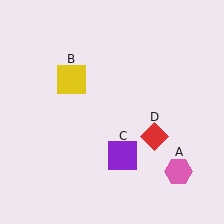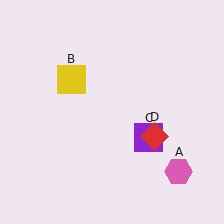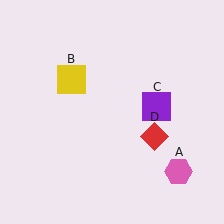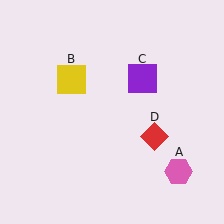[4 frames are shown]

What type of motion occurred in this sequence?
The purple square (object C) rotated counterclockwise around the center of the scene.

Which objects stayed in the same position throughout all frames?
Pink hexagon (object A) and yellow square (object B) and red diamond (object D) remained stationary.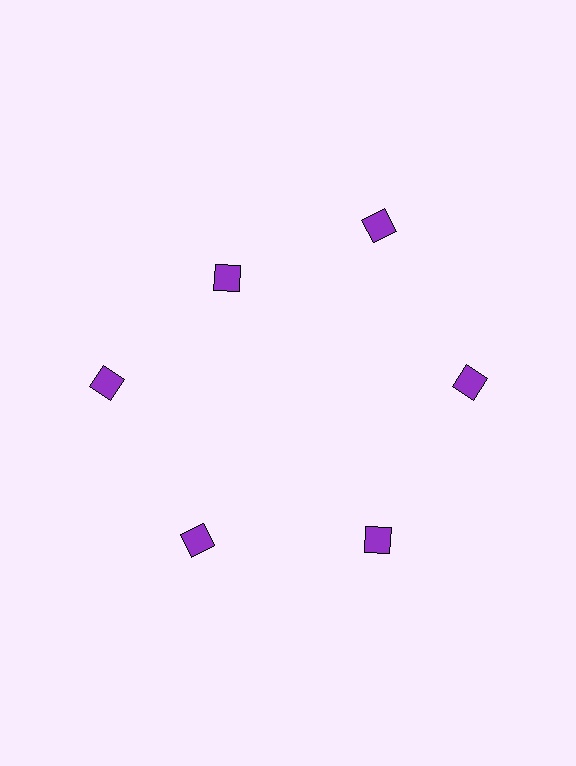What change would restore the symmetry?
The symmetry would be restored by moving it outward, back onto the ring so that all 6 squares sit at equal angles and equal distance from the center.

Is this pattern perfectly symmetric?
No. The 6 purple squares are arranged in a ring, but one element near the 11 o'clock position is pulled inward toward the center, breaking the 6-fold rotational symmetry.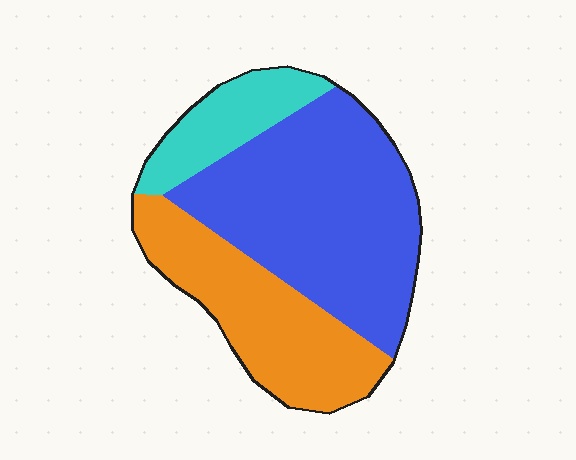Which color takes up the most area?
Blue, at roughly 55%.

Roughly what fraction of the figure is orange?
Orange takes up between a quarter and a half of the figure.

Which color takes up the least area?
Cyan, at roughly 15%.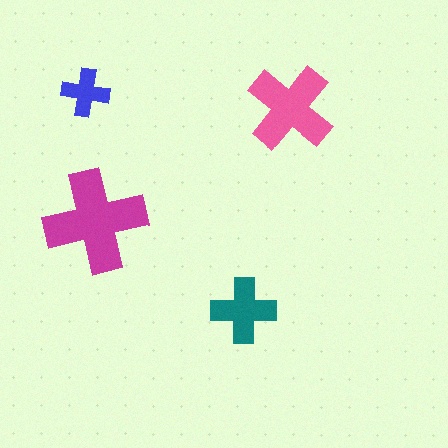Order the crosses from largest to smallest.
the magenta one, the pink one, the teal one, the blue one.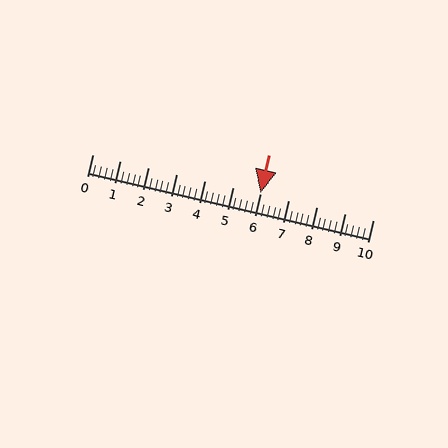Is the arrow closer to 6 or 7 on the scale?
The arrow is closer to 6.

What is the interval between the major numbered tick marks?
The major tick marks are spaced 1 units apart.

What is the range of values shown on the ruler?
The ruler shows values from 0 to 10.